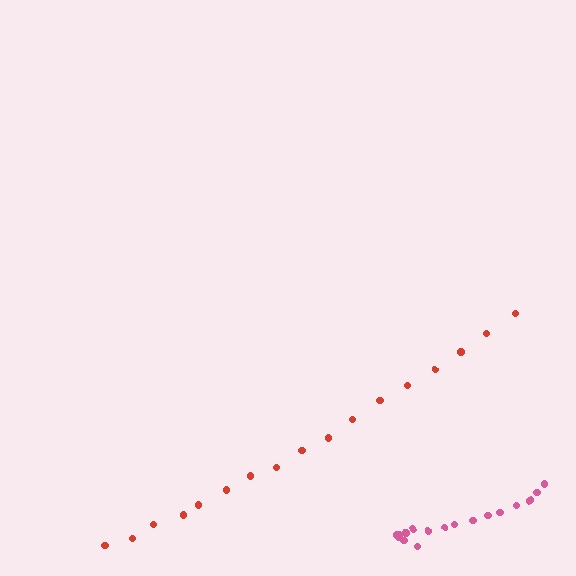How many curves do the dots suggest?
There are 2 distinct paths.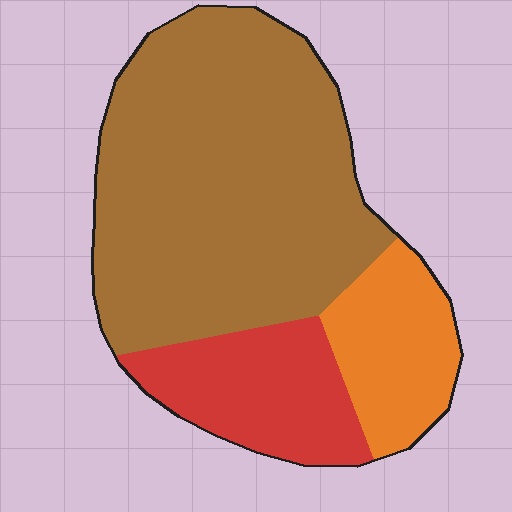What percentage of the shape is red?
Red covers around 20% of the shape.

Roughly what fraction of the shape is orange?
Orange takes up about one sixth (1/6) of the shape.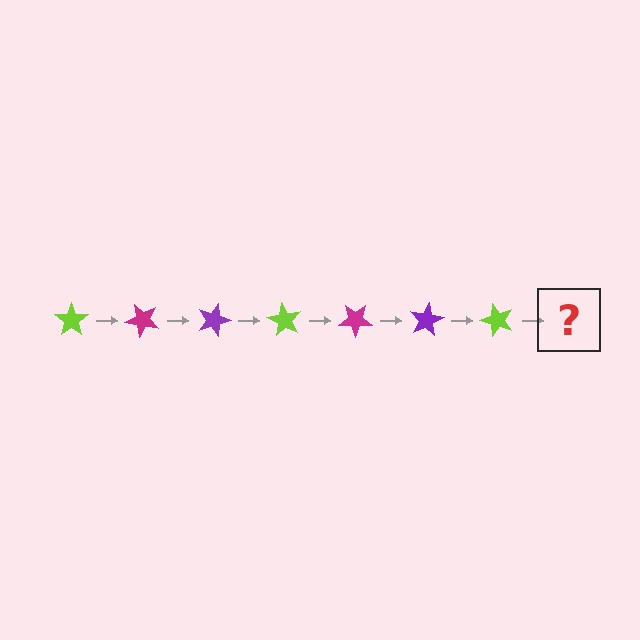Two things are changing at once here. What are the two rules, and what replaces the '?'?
The two rules are that it rotates 45 degrees each step and the color cycles through lime, magenta, and purple. The '?' should be a magenta star, rotated 315 degrees from the start.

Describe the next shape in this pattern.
It should be a magenta star, rotated 315 degrees from the start.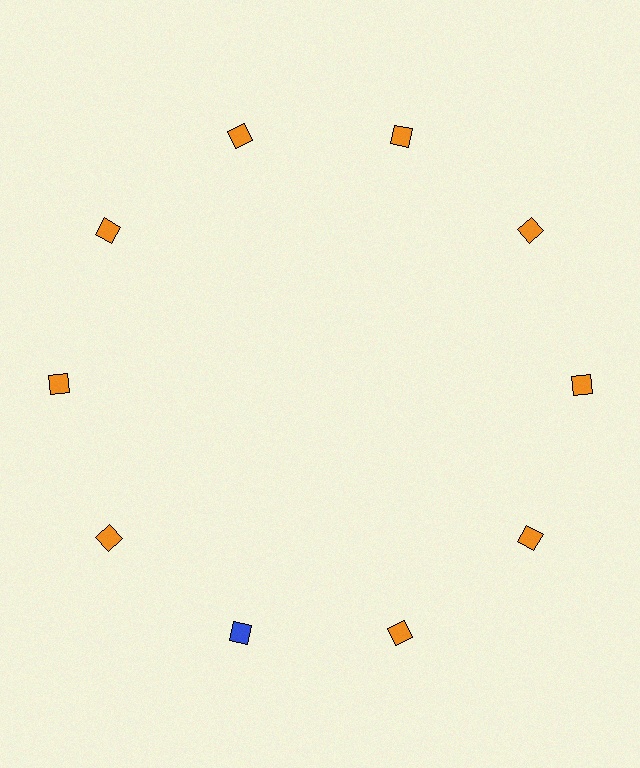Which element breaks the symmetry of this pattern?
The blue square at roughly the 7 o'clock position breaks the symmetry. All other shapes are orange squares.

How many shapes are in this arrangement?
There are 10 shapes arranged in a ring pattern.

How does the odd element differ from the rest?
It has a different color: blue instead of orange.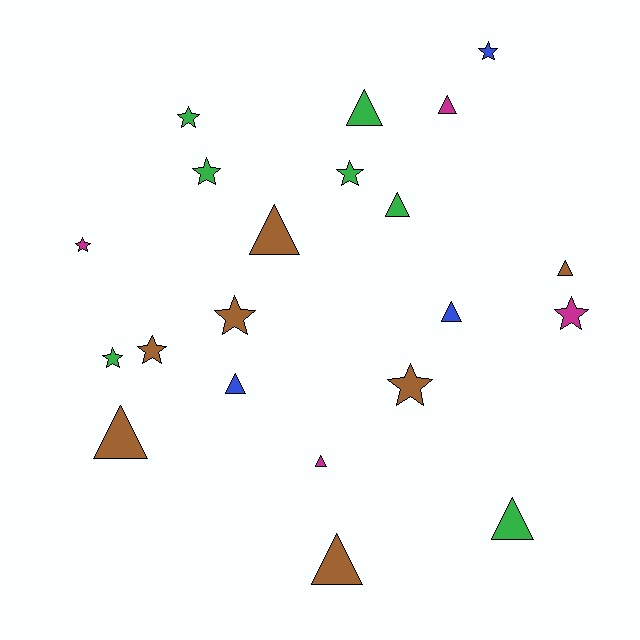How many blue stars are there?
There is 1 blue star.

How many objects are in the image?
There are 21 objects.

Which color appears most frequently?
Green, with 7 objects.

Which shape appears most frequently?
Triangle, with 11 objects.